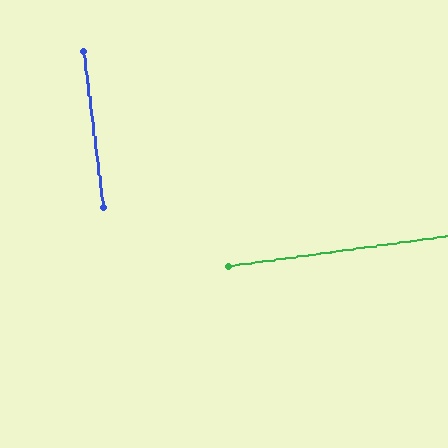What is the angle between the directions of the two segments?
Approximately 89 degrees.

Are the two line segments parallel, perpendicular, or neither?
Perpendicular — they meet at approximately 89°.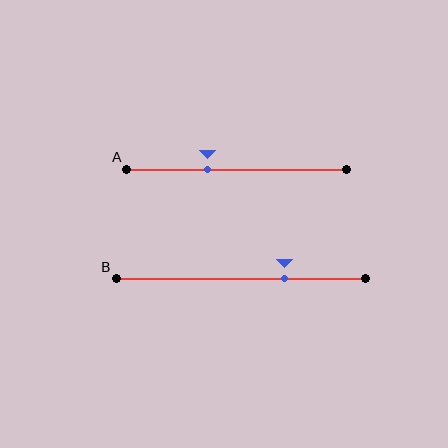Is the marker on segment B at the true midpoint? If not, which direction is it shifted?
No, the marker on segment B is shifted to the right by about 17% of the segment length.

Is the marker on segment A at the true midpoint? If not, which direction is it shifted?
No, the marker on segment A is shifted to the left by about 13% of the segment length.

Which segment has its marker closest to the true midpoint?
Segment A has its marker closest to the true midpoint.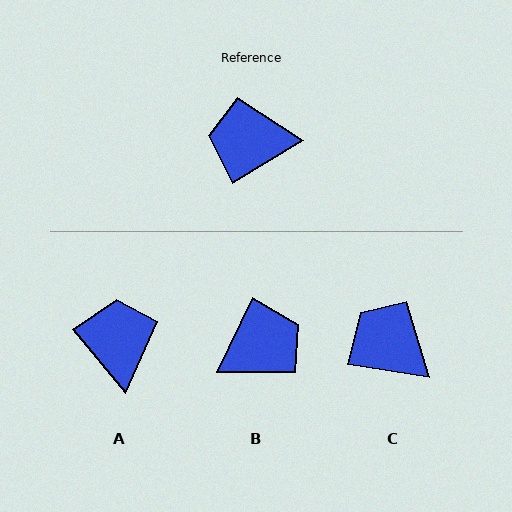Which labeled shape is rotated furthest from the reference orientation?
B, about 147 degrees away.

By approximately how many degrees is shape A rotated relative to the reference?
Approximately 81 degrees clockwise.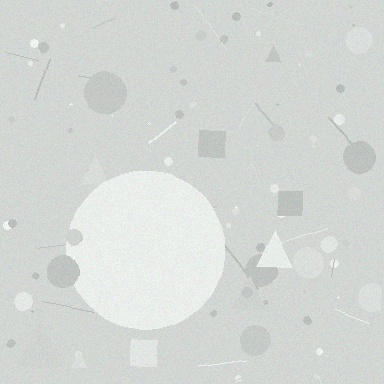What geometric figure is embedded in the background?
A circle is embedded in the background.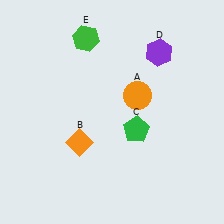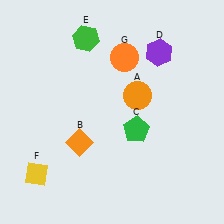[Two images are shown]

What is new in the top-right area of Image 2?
An orange circle (G) was added in the top-right area of Image 2.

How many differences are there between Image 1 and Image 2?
There are 2 differences between the two images.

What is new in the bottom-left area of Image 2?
A yellow diamond (F) was added in the bottom-left area of Image 2.